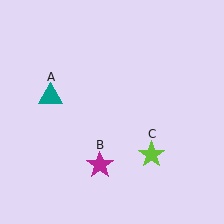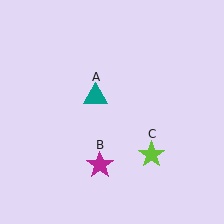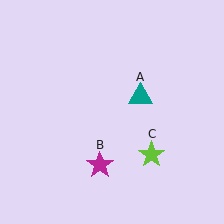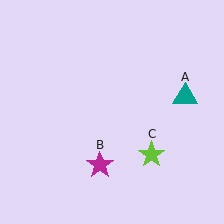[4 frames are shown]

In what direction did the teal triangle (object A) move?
The teal triangle (object A) moved right.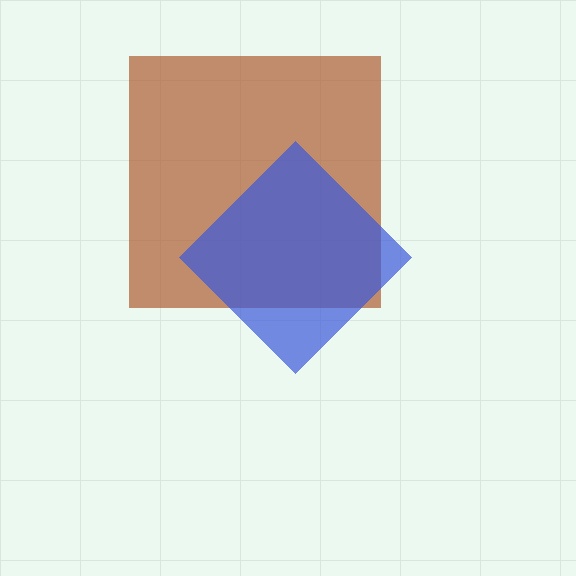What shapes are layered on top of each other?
The layered shapes are: a brown square, a blue diamond.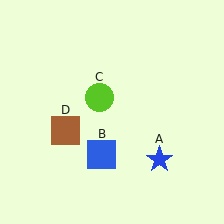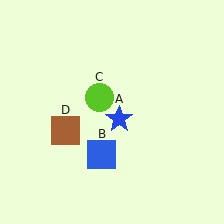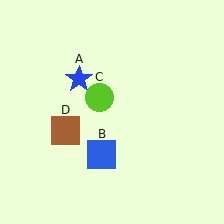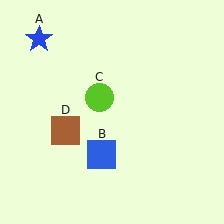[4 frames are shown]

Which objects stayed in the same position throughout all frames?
Blue square (object B) and lime circle (object C) and brown square (object D) remained stationary.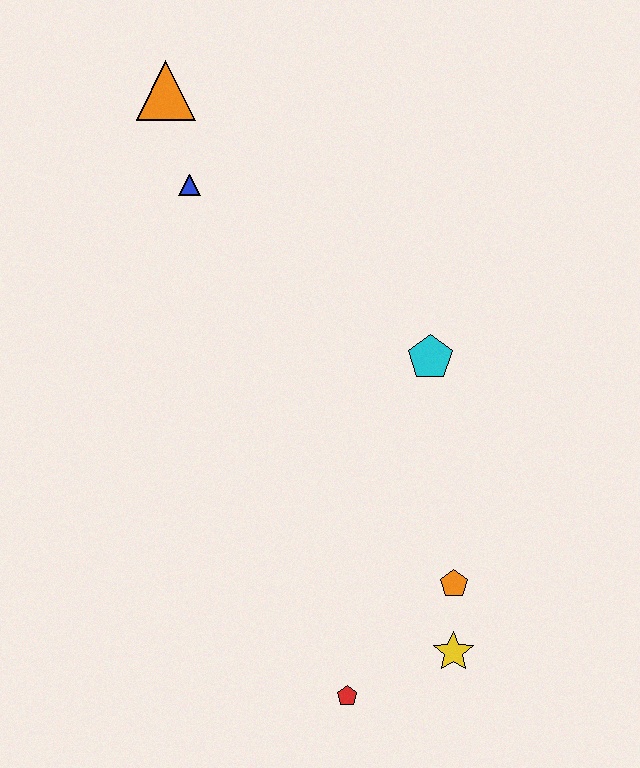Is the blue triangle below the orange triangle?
Yes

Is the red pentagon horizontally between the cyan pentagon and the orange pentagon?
No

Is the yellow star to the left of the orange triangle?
No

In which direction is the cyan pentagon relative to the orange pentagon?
The cyan pentagon is above the orange pentagon.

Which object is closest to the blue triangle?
The orange triangle is closest to the blue triangle.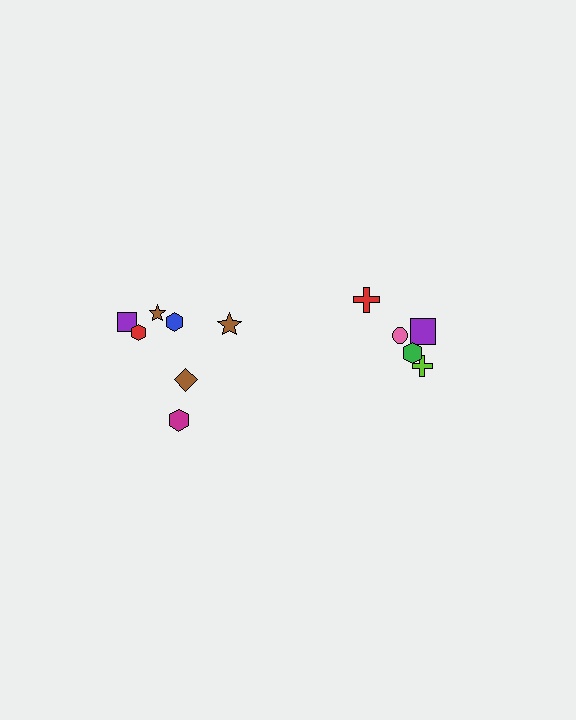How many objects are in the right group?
There are 5 objects.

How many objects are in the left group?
There are 7 objects.